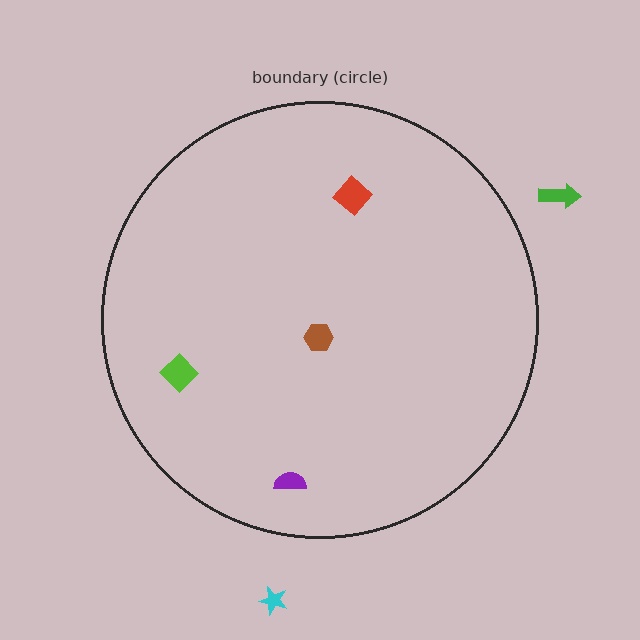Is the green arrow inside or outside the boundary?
Outside.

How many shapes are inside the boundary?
4 inside, 2 outside.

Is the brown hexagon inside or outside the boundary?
Inside.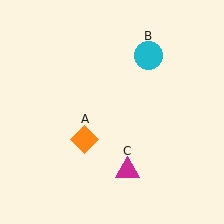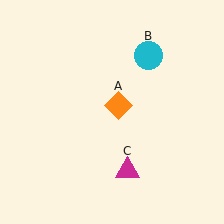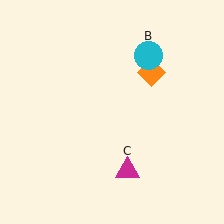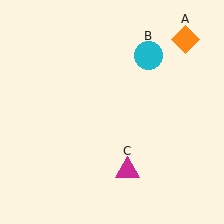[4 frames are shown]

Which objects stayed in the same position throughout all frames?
Cyan circle (object B) and magenta triangle (object C) remained stationary.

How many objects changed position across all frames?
1 object changed position: orange diamond (object A).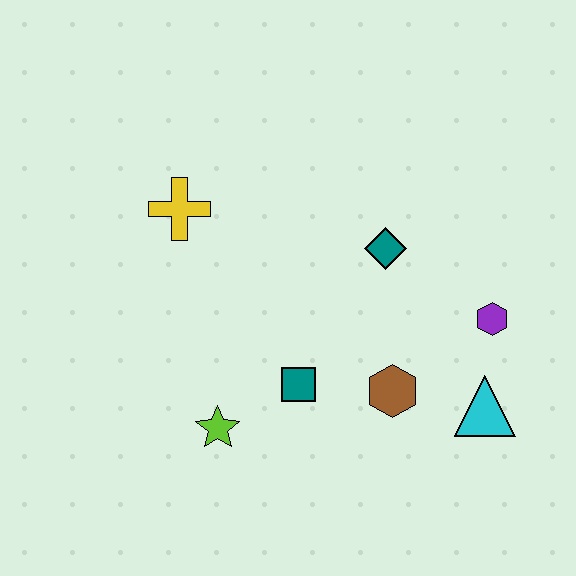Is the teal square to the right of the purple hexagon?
No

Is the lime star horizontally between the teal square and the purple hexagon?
No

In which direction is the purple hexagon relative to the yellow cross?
The purple hexagon is to the right of the yellow cross.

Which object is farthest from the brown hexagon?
The yellow cross is farthest from the brown hexagon.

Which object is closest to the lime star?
The teal square is closest to the lime star.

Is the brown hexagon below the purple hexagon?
Yes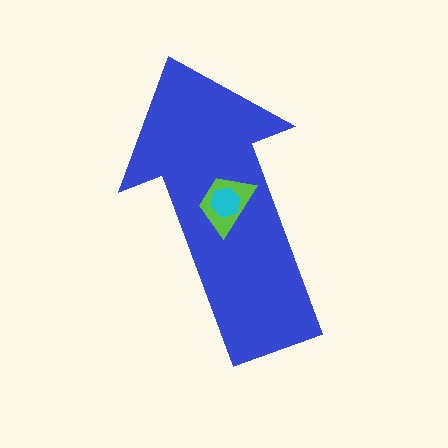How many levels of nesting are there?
3.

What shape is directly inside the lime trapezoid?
The cyan hexagon.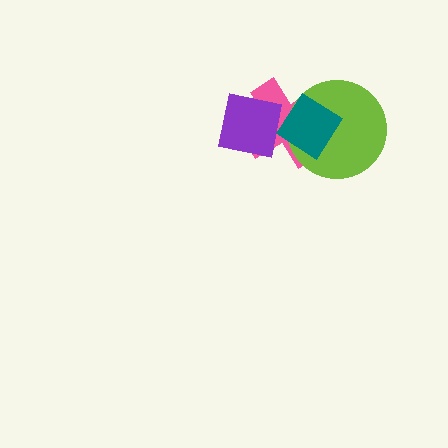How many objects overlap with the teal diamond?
3 objects overlap with the teal diamond.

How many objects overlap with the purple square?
2 objects overlap with the purple square.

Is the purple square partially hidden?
Yes, it is partially covered by another shape.